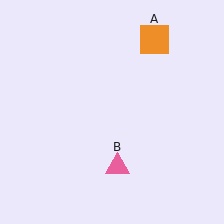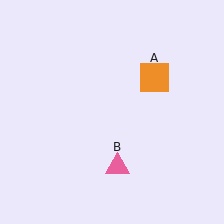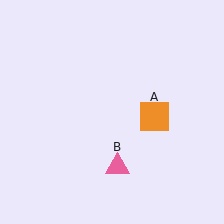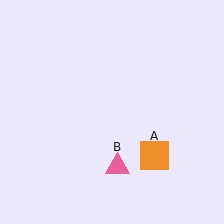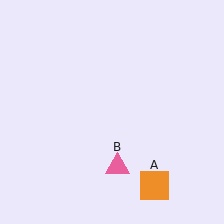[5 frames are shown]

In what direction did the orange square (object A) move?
The orange square (object A) moved down.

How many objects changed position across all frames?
1 object changed position: orange square (object A).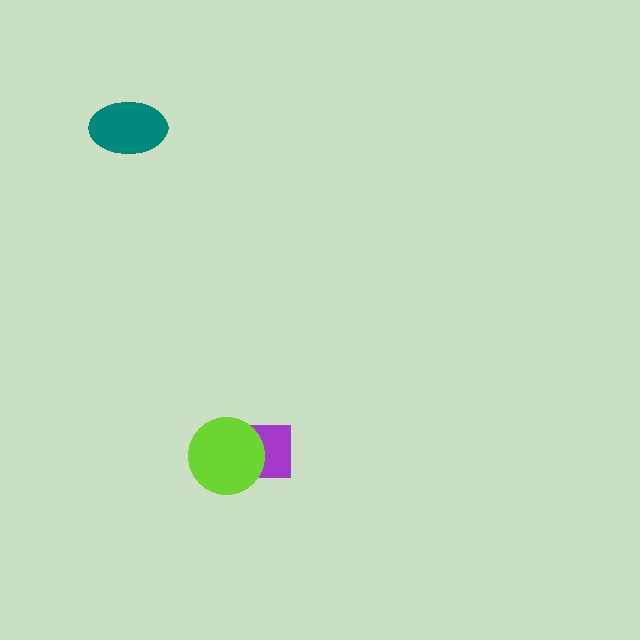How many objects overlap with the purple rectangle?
1 object overlaps with the purple rectangle.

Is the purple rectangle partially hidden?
Yes, it is partially covered by another shape.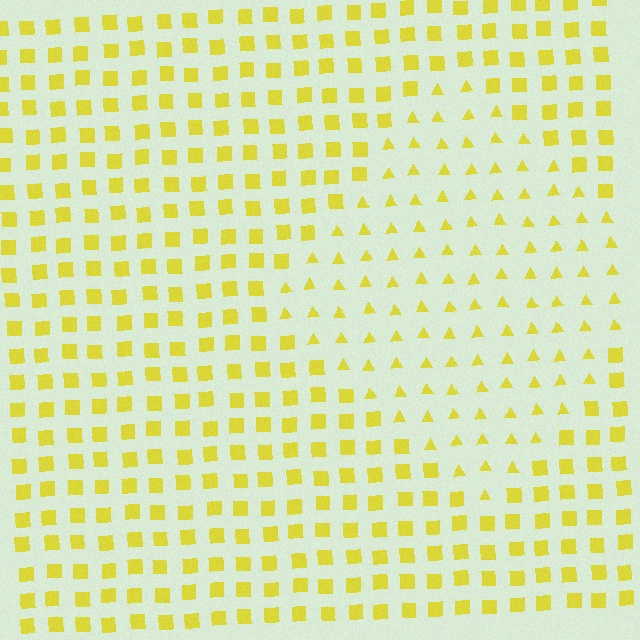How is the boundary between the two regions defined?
The boundary is defined by a change in element shape: triangles inside vs. squares outside. All elements share the same color and spacing.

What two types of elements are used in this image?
The image uses triangles inside the diamond region and squares outside it.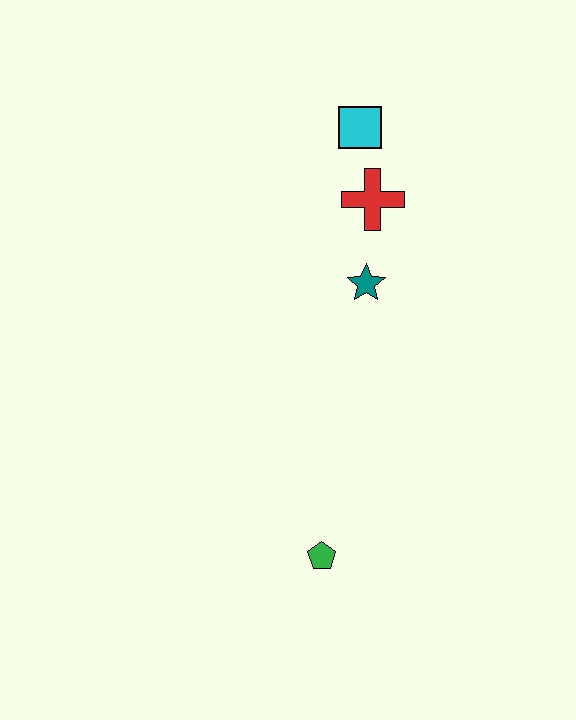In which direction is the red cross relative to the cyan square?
The red cross is below the cyan square.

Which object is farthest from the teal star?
The green pentagon is farthest from the teal star.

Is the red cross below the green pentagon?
No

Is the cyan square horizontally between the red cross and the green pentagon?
Yes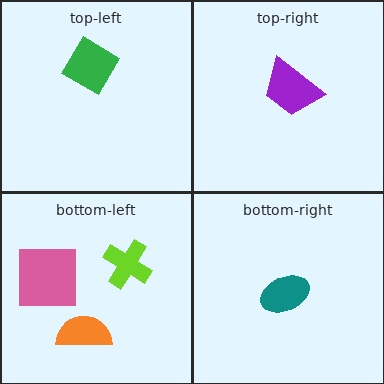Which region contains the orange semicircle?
The bottom-left region.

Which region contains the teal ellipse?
The bottom-right region.